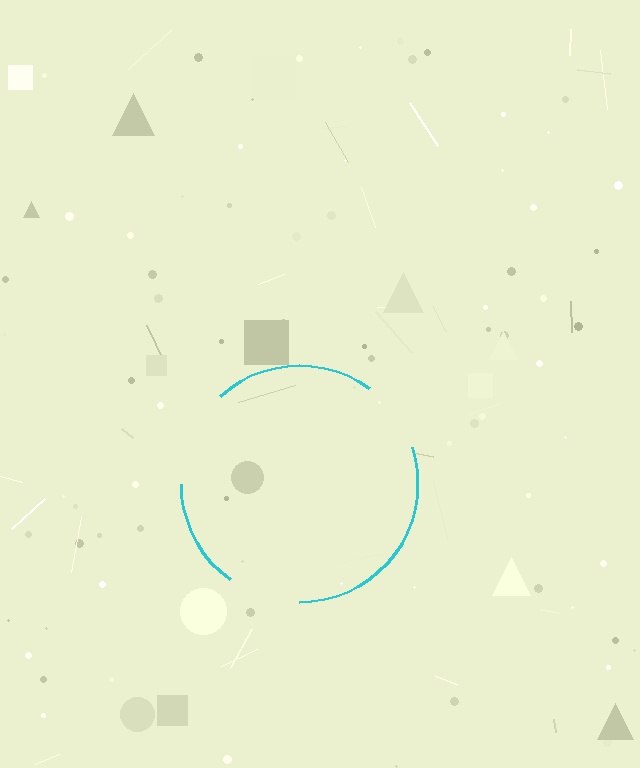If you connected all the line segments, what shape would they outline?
They would outline a circle.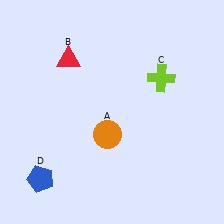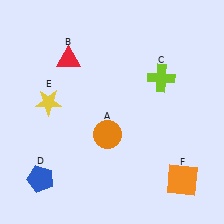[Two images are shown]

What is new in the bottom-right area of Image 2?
An orange square (F) was added in the bottom-right area of Image 2.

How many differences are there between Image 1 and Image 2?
There are 2 differences between the two images.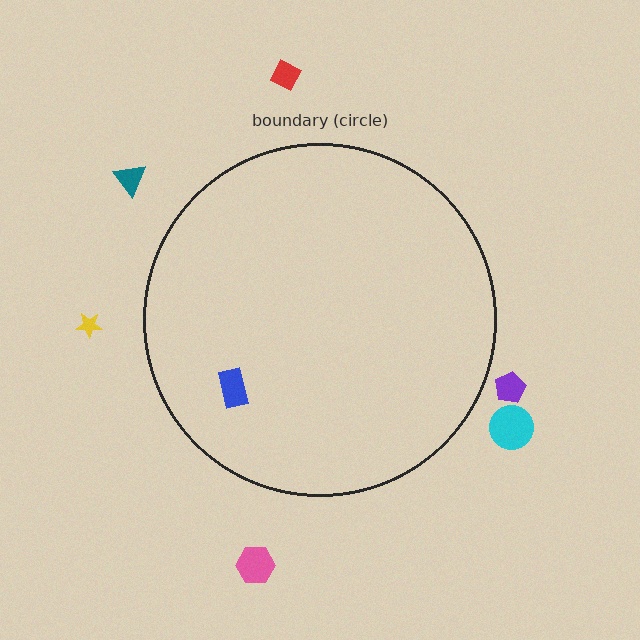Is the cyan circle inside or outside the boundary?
Outside.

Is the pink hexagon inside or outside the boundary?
Outside.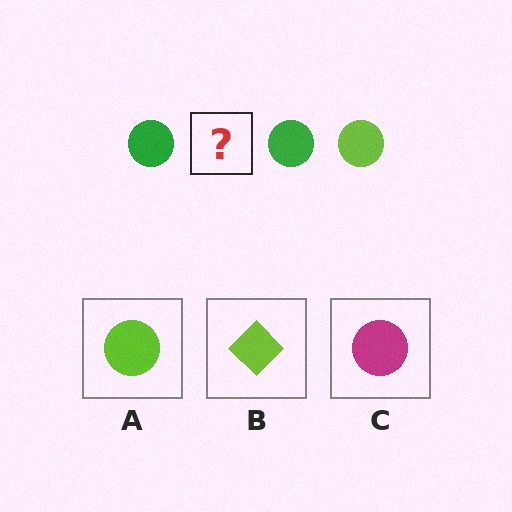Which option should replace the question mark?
Option A.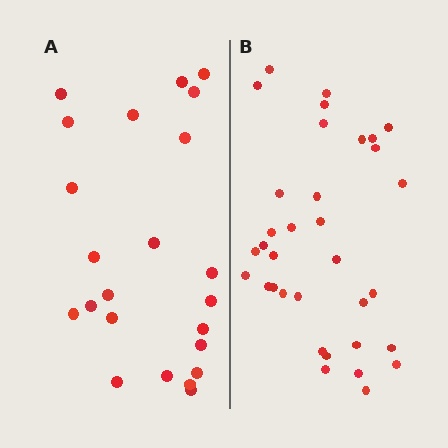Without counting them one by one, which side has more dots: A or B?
Region B (the right region) has more dots.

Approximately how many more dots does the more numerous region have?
Region B has roughly 12 or so more dots than region A.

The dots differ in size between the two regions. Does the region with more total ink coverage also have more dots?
No. Region A has more total ink coverage because its dots are larger, but region B actually contains more individual dots. Total area can be misleading — the number of items is what matters here.